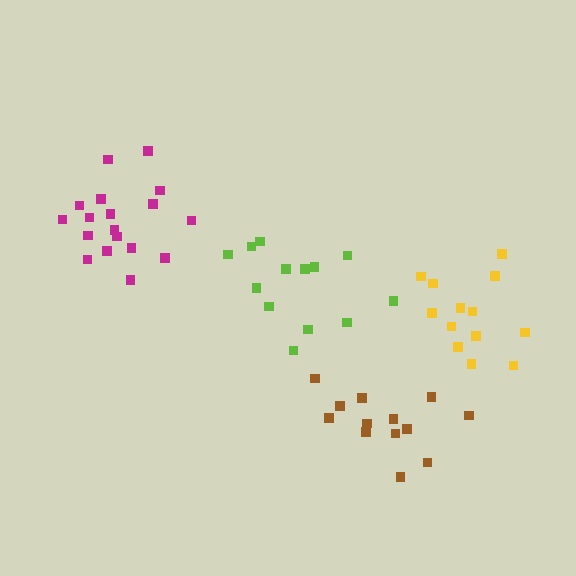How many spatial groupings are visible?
There are 4 spatial groupings.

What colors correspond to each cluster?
The clusters are colored: brown, magenta, lime, yellow.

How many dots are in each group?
Group 1: 13 dots, Group 2: 18 dots, Group 3: 13 dots, Group 4: 13 dots (57 total).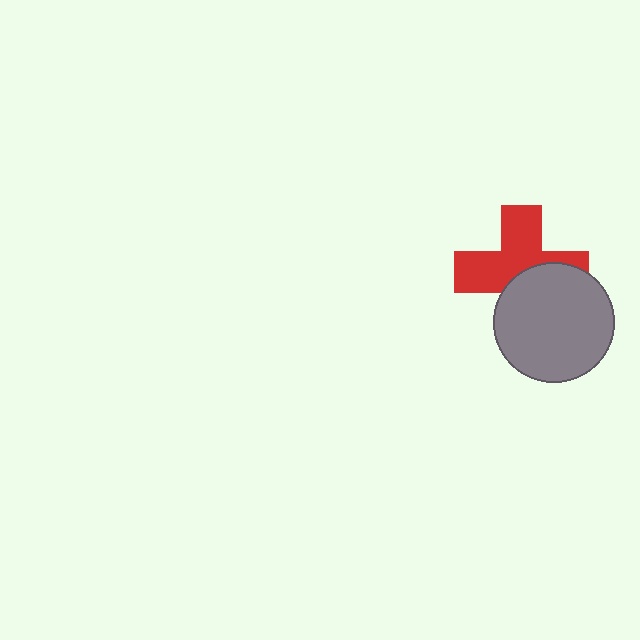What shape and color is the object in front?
The object in front is a gray circle.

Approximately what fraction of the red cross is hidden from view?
Roughly 43% of the red cross is hidden behind the gray circle.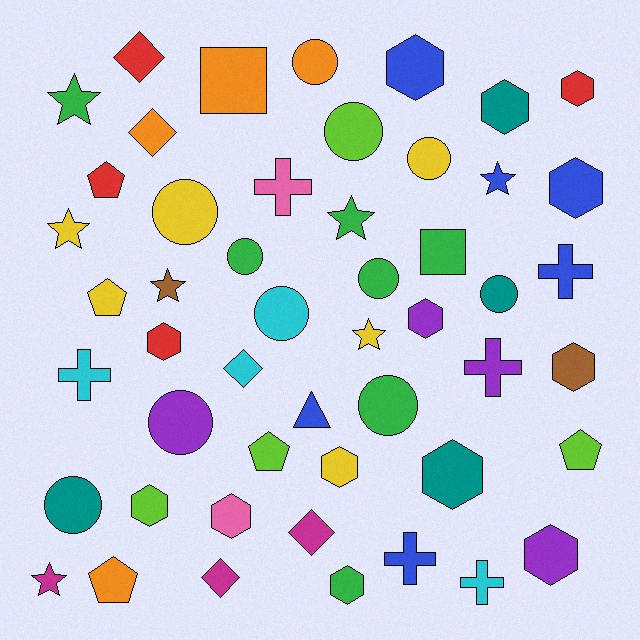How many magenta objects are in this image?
There are 3 magenta objects.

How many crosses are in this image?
There are 6 crosses.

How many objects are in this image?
There are 50 objects.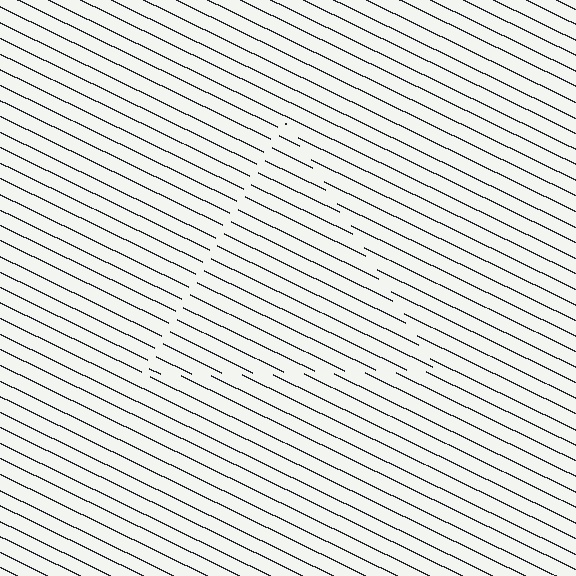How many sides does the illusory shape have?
3 sides — the line-ends trace a triangle.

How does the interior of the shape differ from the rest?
The interior of the shape contains the same grating, shifted by half a period — the contour is defined by the phase discontinuity where line-ends from the inner and outer gratings abut.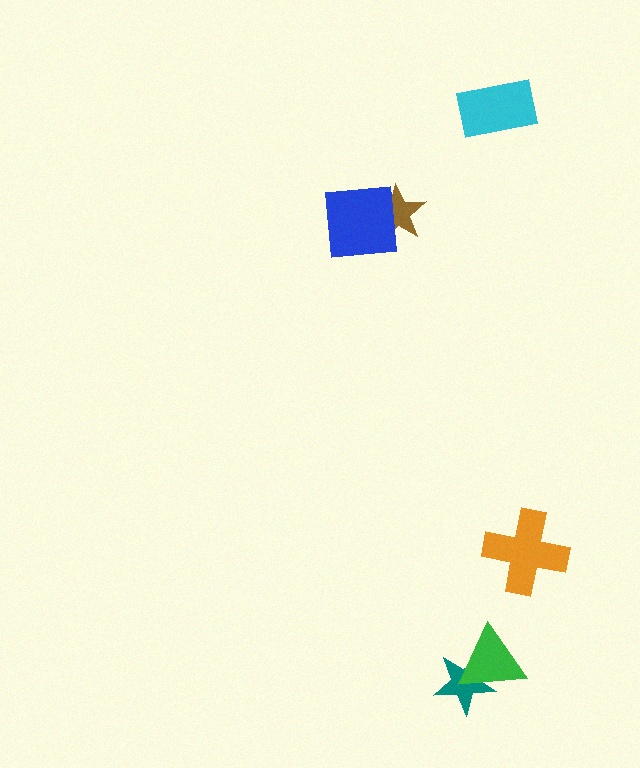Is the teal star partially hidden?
Yes, it is partially covered by another shape.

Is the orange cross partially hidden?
No, no other shape covers it.